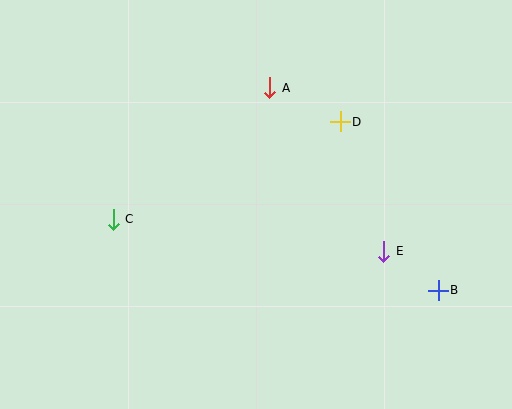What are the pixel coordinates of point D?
Point D is at (340, 122).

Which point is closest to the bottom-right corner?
Point B is closest to the bottom-right corner.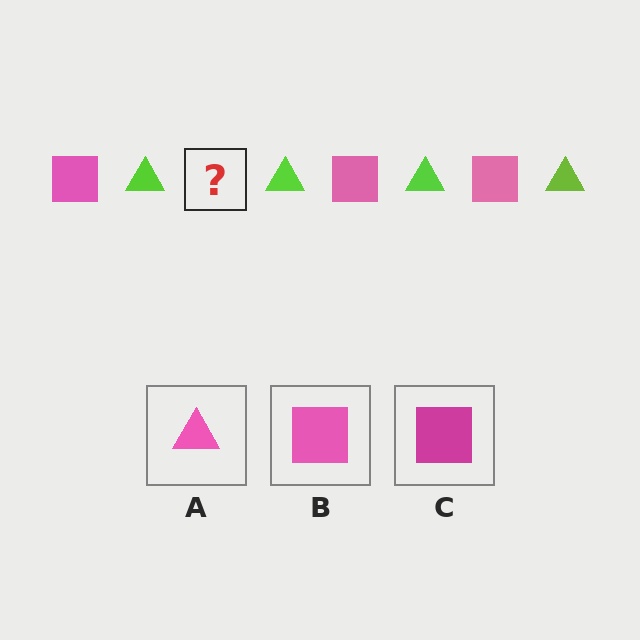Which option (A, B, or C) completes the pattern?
B.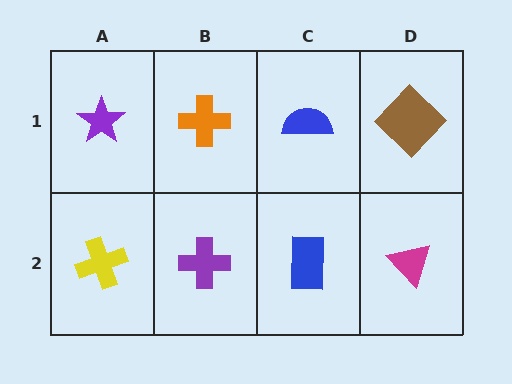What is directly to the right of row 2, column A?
A purple cross.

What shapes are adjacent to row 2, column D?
A brown diamond (row 1, column D), a blue rectangle (row 2, column C).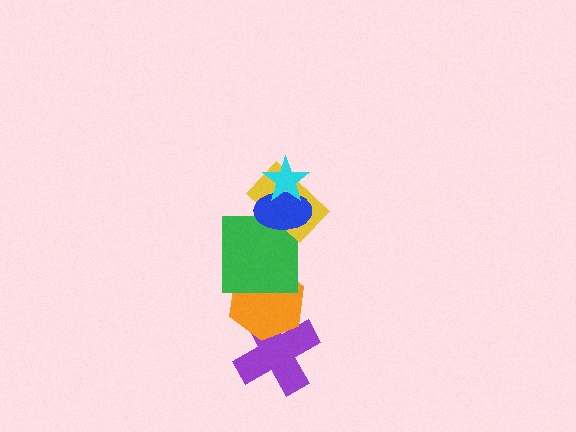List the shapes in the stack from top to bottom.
From top to bottom: the cyan star, the blue ellipse, the yellow rectangle, the green square, the orange hexagon, the purple cross.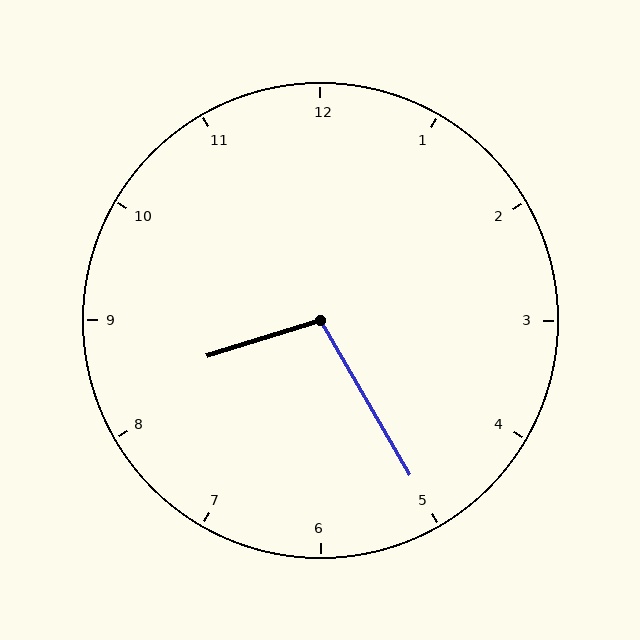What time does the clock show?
8:25.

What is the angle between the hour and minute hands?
Approximately 102 degrees.